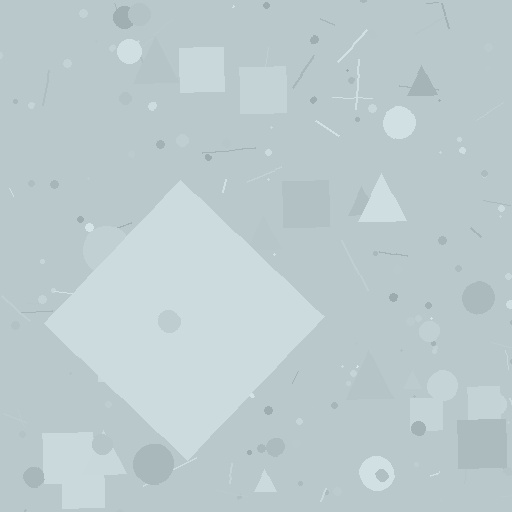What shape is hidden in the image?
A diamond is hidden in the image.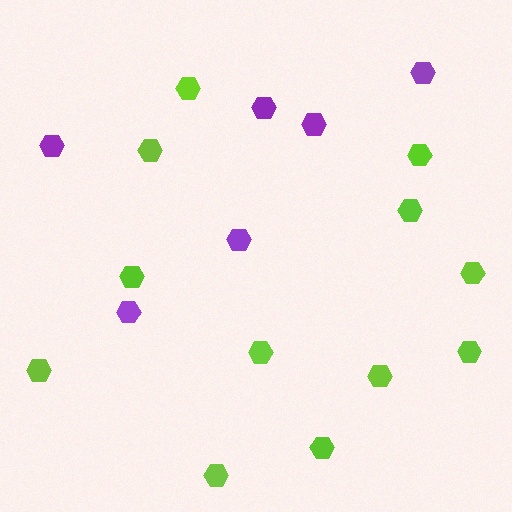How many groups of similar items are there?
There are 2 groups: one group of lime hexagons (12) and one group of purple hexagons (6).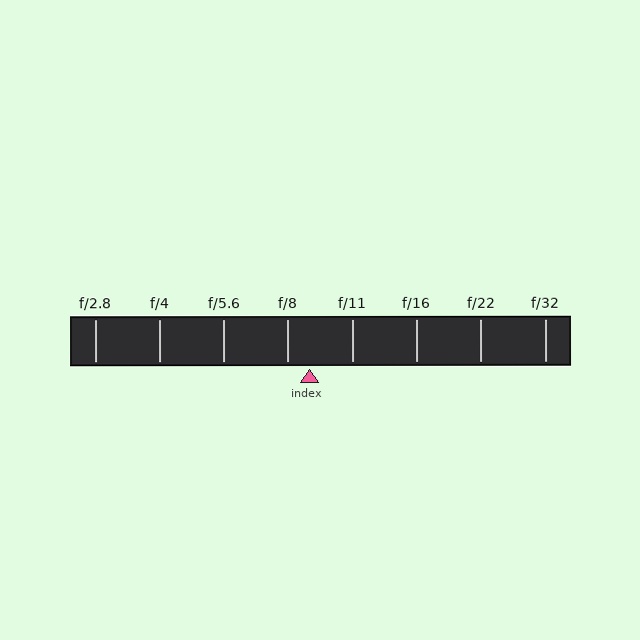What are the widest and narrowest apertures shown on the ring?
The widest aperture shown is f/2.8 and the narrowest is f/32.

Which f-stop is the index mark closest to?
The index mark is closest to f/8.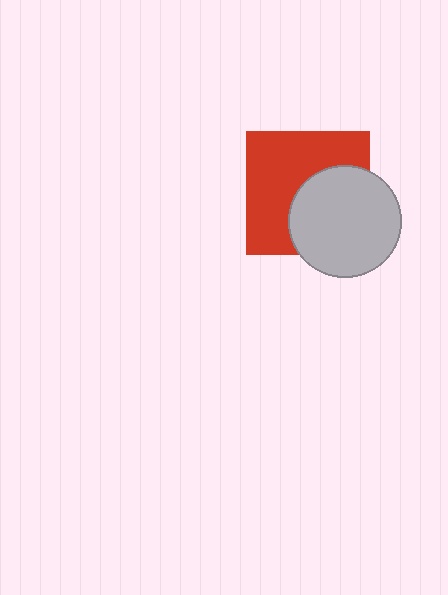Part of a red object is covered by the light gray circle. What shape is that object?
It is a square.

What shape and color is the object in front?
The object in front is a light gray circle.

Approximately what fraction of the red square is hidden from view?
Roughly 42% of the red square is hidden behind the light gray circle.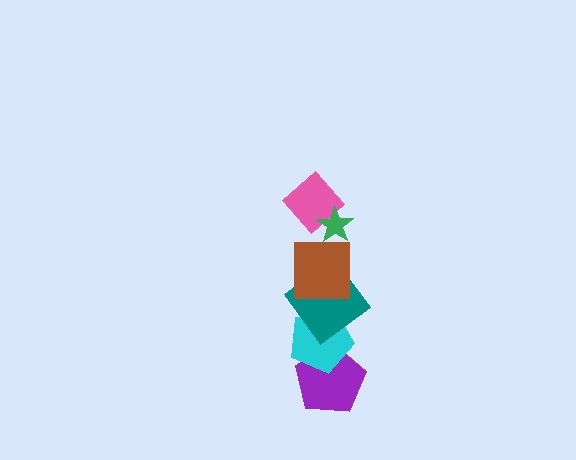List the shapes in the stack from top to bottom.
From top to bottom: the green star, the pink diamond, the brown square, the teal diamond, the cyan pentagon, the purple pentagon.